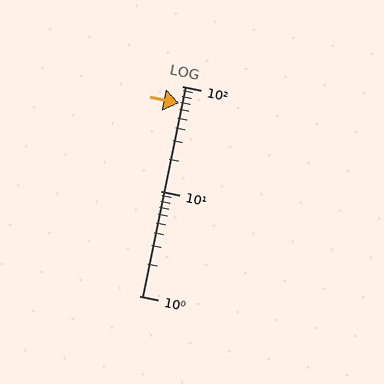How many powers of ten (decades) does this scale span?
The scale spans 2 decades, from 1 to 100.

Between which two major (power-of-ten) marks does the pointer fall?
The pointer is between 10 and 100.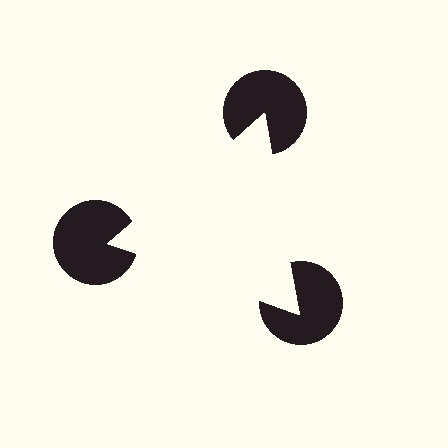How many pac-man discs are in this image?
There are 3 — one at each vertex of the illusory triangle.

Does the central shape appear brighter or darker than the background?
It typically appears slightly brighter than the background, even though no actual brightness change is drawn.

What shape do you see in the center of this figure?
An illusory triangle — its edges are inferred from the aligned wedge cuts in the pac-man discs, not physically drawn.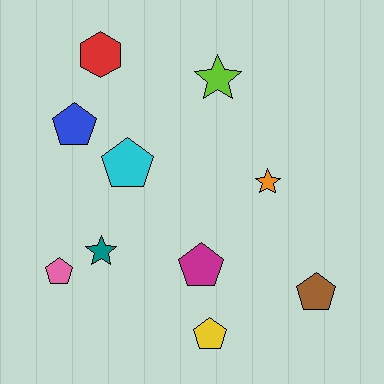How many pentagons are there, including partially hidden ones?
There are 6 pentagons.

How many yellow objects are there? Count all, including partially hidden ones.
There is 1 yellow object.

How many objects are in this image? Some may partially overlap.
There are 10 objects.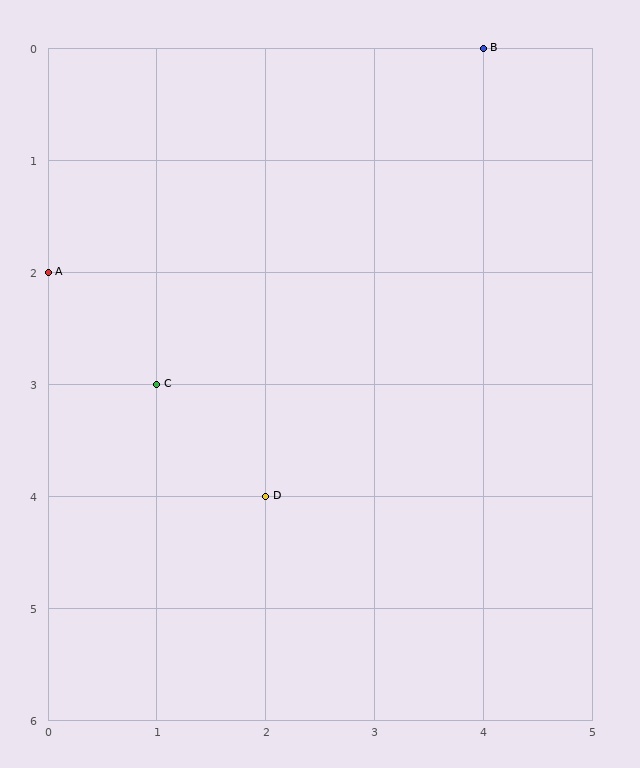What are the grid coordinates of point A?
Point A is at grid coordinates (0, 2).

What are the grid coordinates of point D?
Point D is at grid coordinates (2, 4).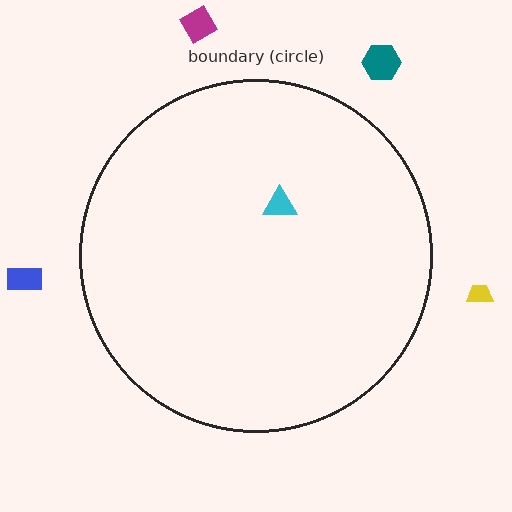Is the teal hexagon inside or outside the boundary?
Outside.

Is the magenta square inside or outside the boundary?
Outside.